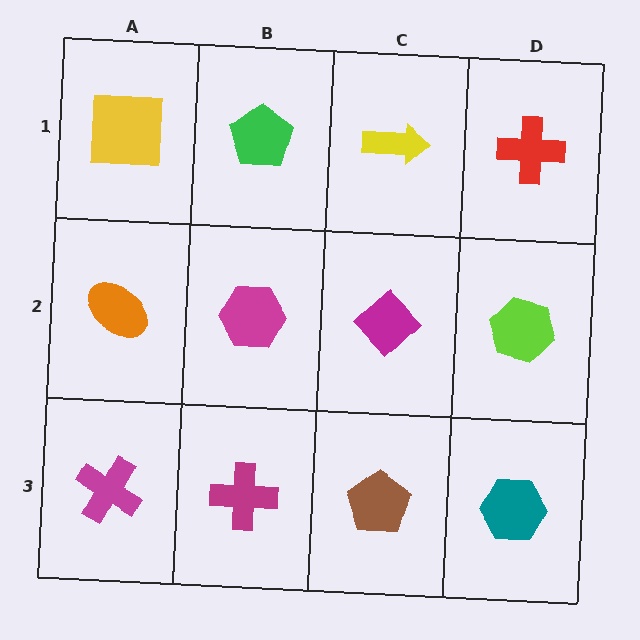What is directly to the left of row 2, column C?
A magenta hexagon.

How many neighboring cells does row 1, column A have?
2.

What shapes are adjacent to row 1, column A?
An orange ellipse (row 2, column A), a green pentagon (row 1, column B).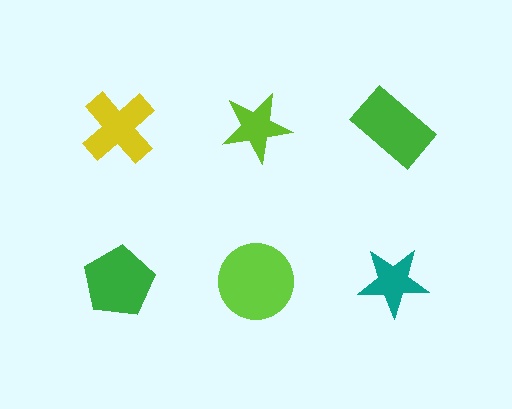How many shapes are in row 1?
3 shapes.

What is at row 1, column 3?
A green rectangle.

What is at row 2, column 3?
A teal star.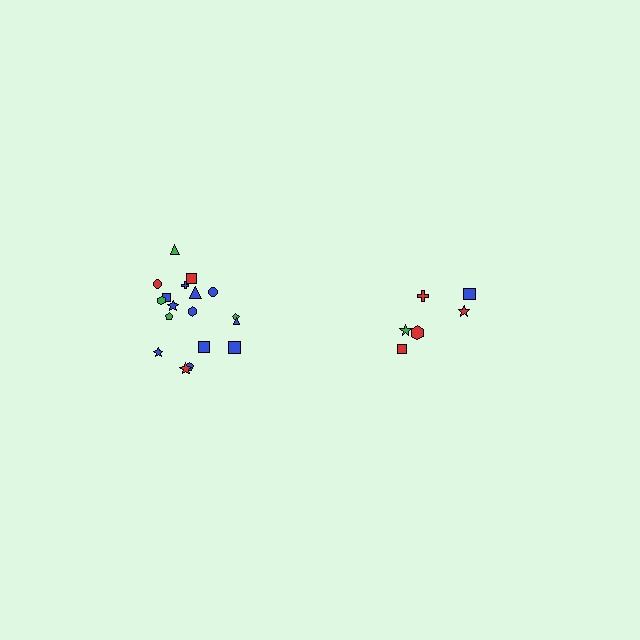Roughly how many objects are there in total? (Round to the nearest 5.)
Roughly 25 objects in total.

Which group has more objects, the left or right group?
The left group.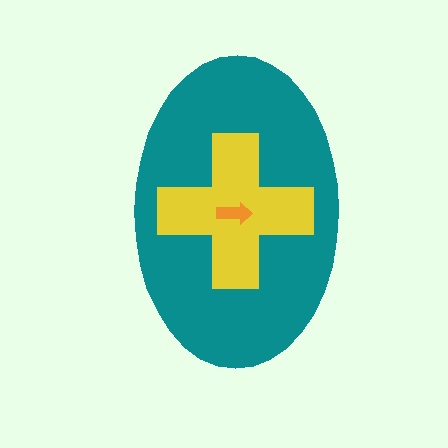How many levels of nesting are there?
3.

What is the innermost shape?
The orange arrow.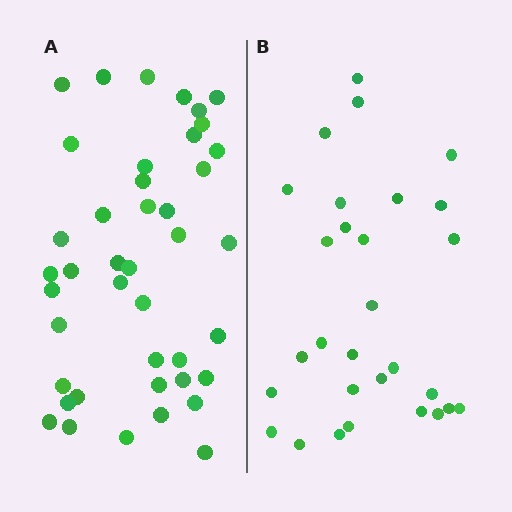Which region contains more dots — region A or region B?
Region A (the left region) has more dots.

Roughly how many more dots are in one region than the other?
Region A has approximately 15 more dots than region B.